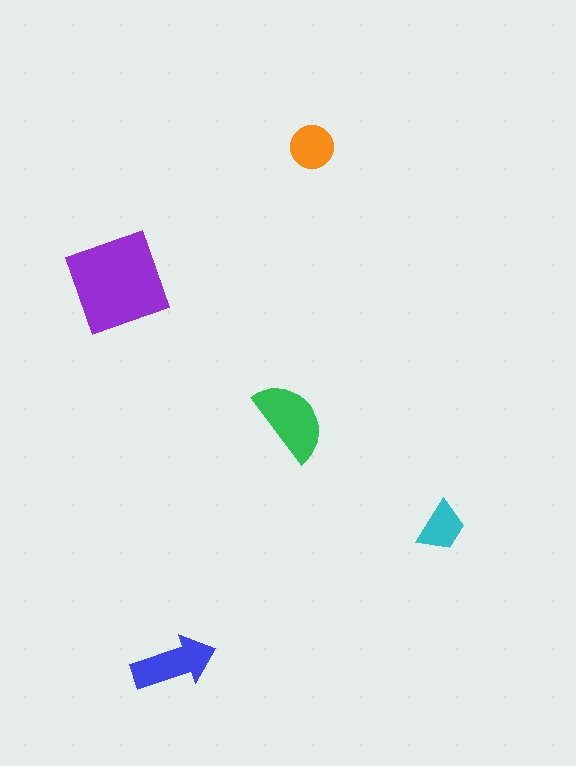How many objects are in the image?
There are 5 objects in the image.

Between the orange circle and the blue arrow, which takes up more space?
The blue arrow.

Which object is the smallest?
The cyan trapezoid.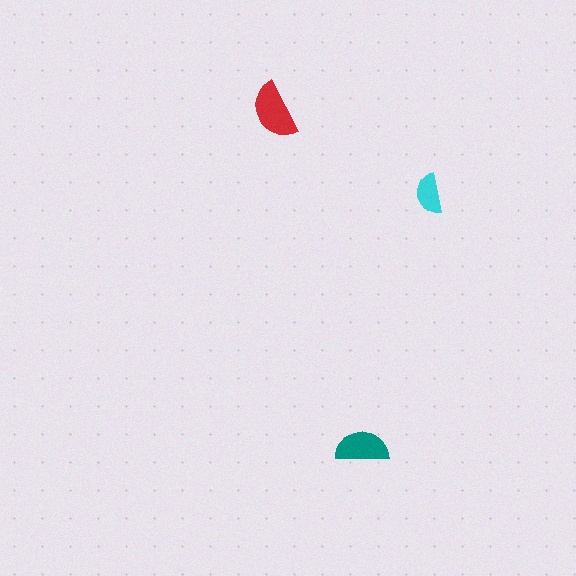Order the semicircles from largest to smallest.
the red one, the teal one, the cyan one.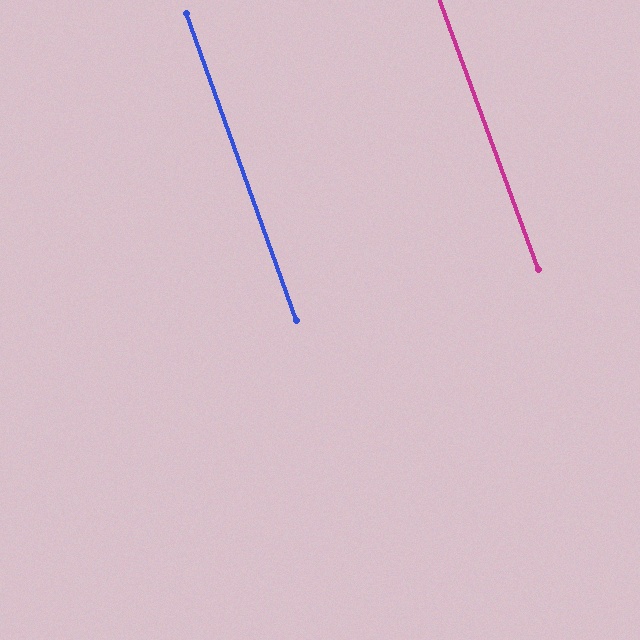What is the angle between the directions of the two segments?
Approximately 0 degrees.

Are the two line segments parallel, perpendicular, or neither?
Parallel — their directions differ by only 0.3°.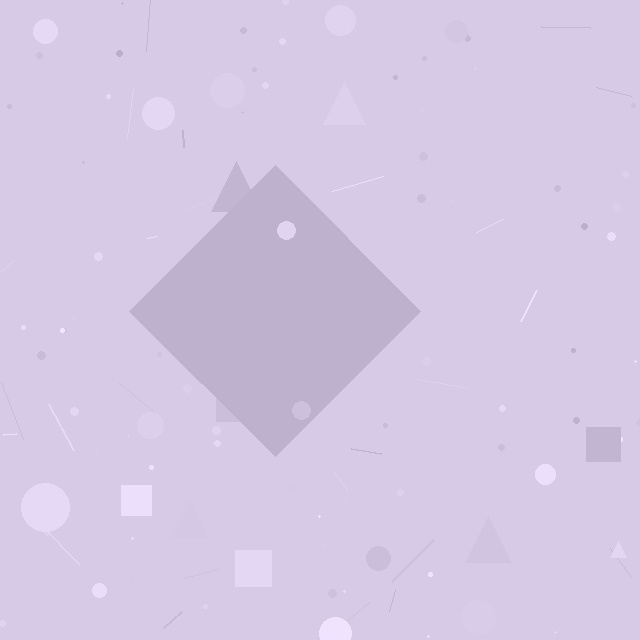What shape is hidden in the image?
A diamond is hidden in the image.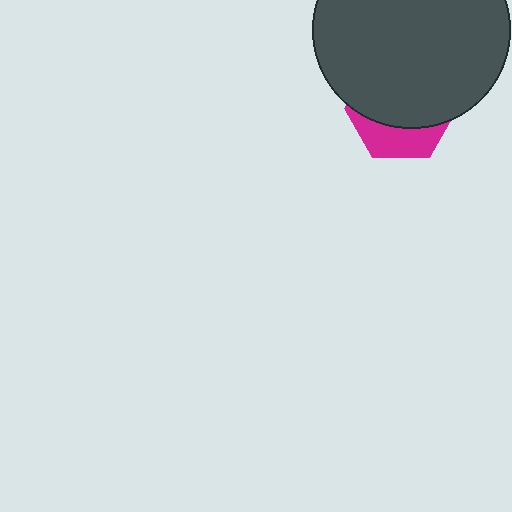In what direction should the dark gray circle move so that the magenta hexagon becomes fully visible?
The dark gray circle should move up. That is the shortest direction to clear the overlap and leave the magenta hexagon fully visible.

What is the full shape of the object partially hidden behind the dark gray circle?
The partially hidden object is a magenta hexagon.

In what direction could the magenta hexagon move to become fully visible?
The magenta hexagon could move down. That would shift it out from behind the dark gray circle entirely.